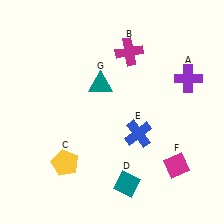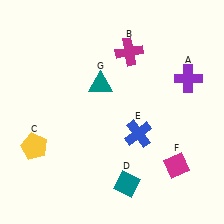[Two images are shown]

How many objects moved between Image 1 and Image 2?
1 object moved between the two images.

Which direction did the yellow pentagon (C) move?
The yellow pentagon (C) moved left.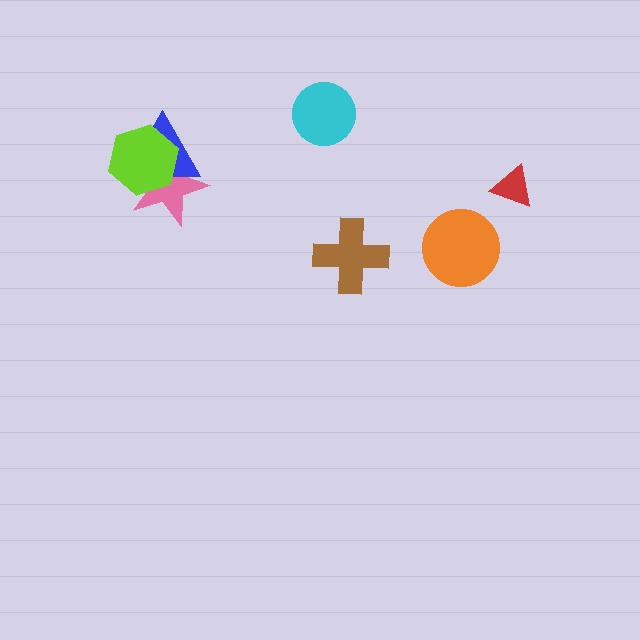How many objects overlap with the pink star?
2 objects overlap with the pink star.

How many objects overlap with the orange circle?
0 objects overlap with the orange circle.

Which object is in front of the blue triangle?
The lime hexagon is in front of the blue triangle.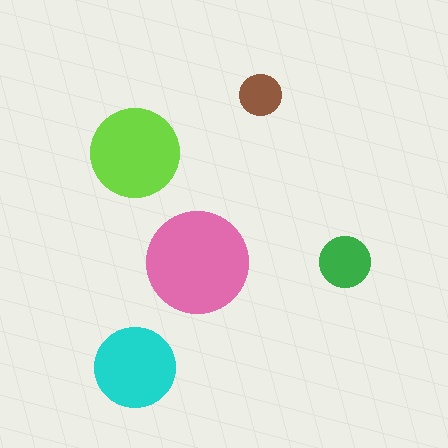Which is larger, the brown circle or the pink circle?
The pink one.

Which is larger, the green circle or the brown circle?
The green one.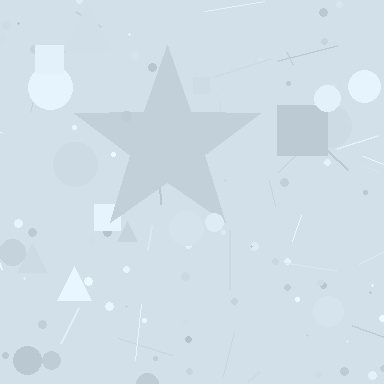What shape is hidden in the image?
A star is hidden in the image.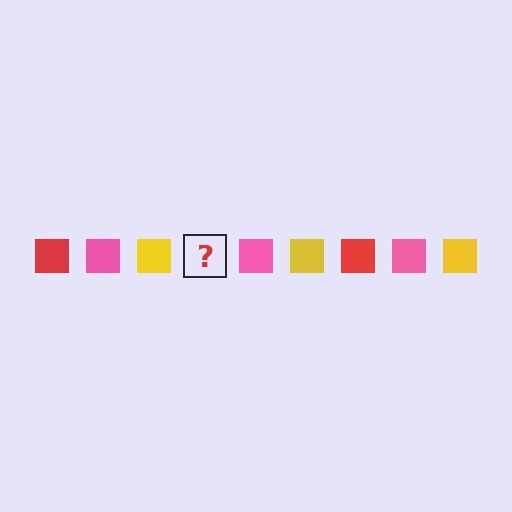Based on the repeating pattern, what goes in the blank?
The blank should be a red square.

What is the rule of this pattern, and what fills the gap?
The rule is that the pattern cycles through red, pink, yellow squares. The gap should be filled with a red square.